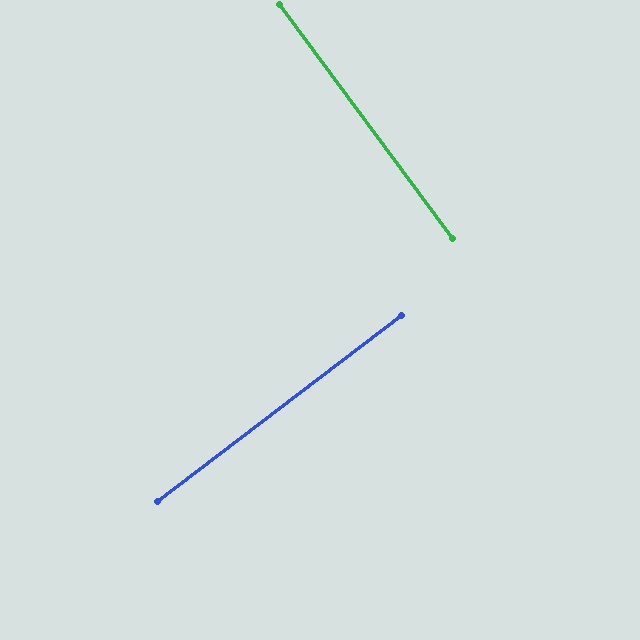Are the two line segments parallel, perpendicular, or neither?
Perpendicular — they meet at approximately 89°.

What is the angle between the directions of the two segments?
Approximately 89 degrees.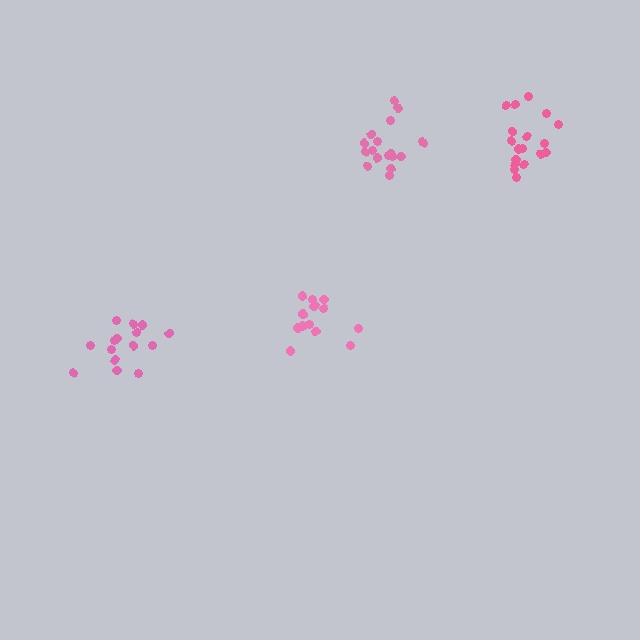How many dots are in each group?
Group 1: 13 dots, Group 2: 15 dots, Group 3: 18 dots, Group 4: 18 dots (64 total).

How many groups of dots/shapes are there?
There are 4 groups.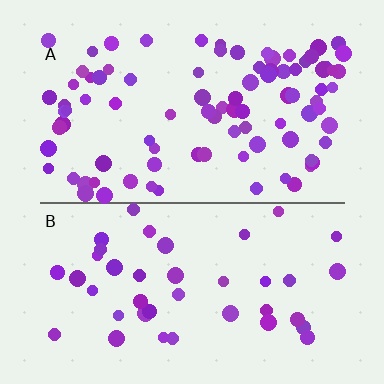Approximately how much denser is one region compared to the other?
Approximately 2.2× — region A over region B.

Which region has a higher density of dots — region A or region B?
A (the top).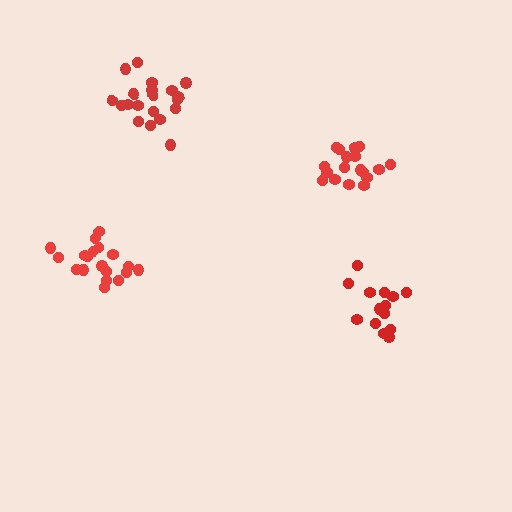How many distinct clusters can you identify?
There are 4 distinct clusters.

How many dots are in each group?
Group 1: 19 dots, Group 2: 20 dots, Group 3: 14 dots, Group 4: 19 dots (72 total).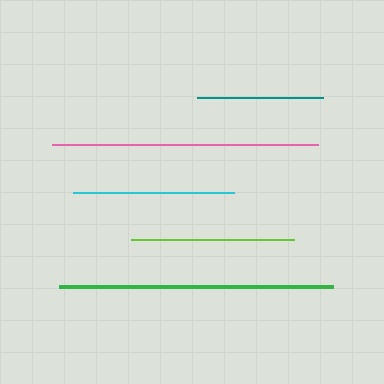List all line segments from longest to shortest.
From longest to shortest: green, pink, lime, cyan, teal.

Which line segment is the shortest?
The teal line is the shortest at approximately 126 pixels.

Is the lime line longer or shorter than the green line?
The green line is longer than the lime line.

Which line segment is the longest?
The green line is the longest at approximately 274 pixels.